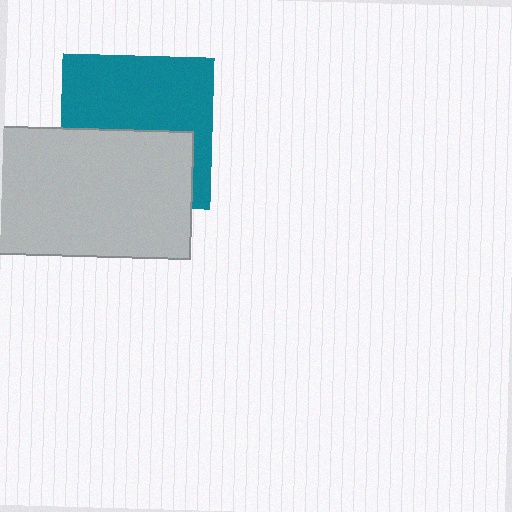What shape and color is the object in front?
The object in front is a light gray rectangle.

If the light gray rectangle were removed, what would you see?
You would see the complete teal square.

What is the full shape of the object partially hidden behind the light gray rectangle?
The partially hidden object is a teal square.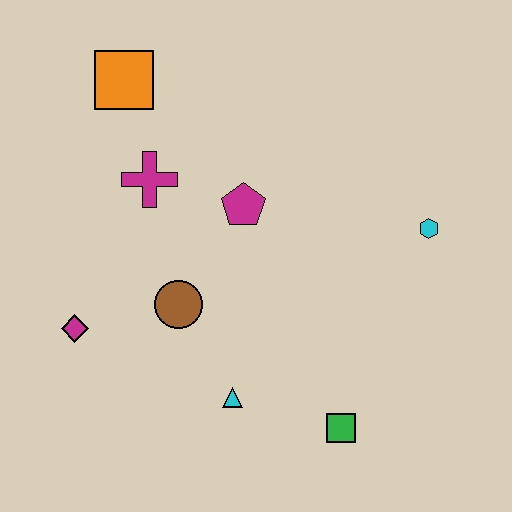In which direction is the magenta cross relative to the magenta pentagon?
The magenta cross is to the left of the magenta pentagon.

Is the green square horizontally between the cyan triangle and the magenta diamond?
No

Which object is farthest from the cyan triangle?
The orange square is farthest from the cyan triangle.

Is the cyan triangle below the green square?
No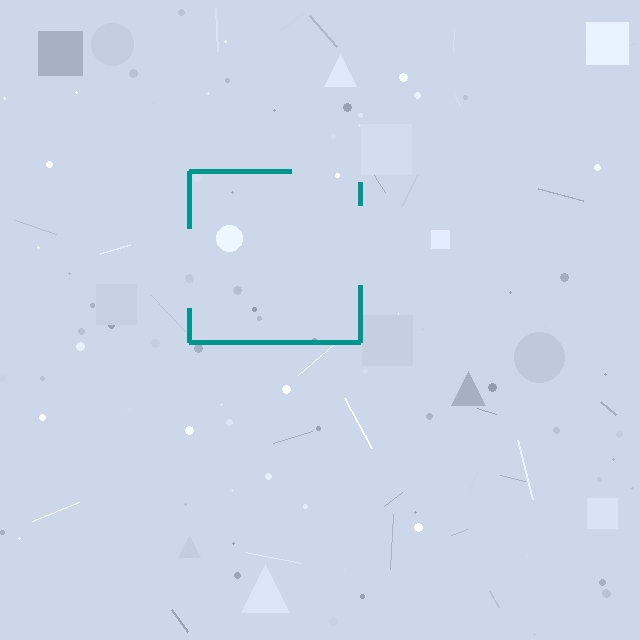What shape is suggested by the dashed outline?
The dashed outline suggests a square.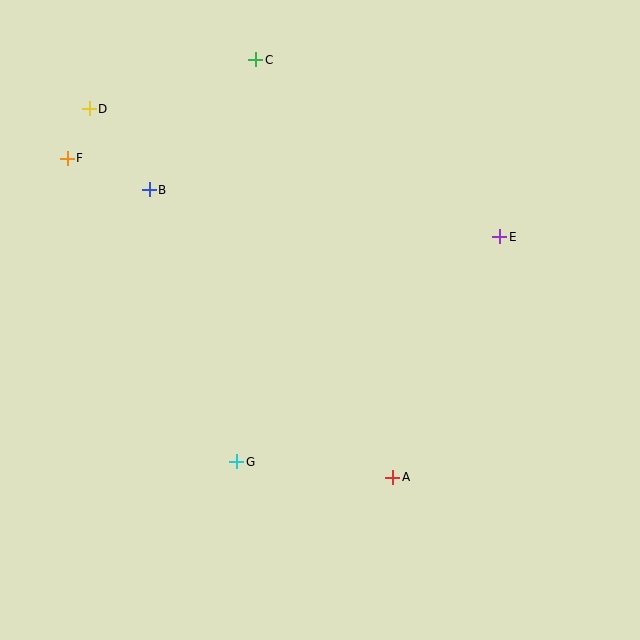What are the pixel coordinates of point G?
Point G is at (237, 462).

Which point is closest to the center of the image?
Point G at (237, 462) is closest to the center.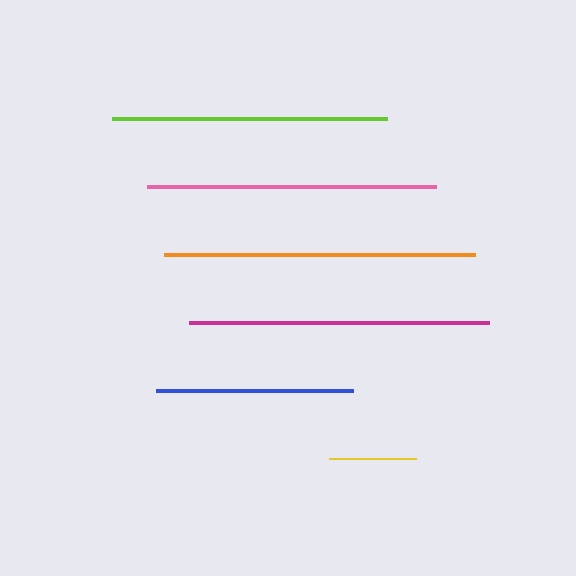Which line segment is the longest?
The orange line is the longest at approximately 311 pixels.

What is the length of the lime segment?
The lime segment is approximately 275 pixels long.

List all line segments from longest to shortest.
From longest to shortest: orange, magenta, pink, lime, blue, yellow.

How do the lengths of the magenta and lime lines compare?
The magenta and lime lines are approximately the same length.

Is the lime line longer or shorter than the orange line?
The orange line is longer than the lime line.